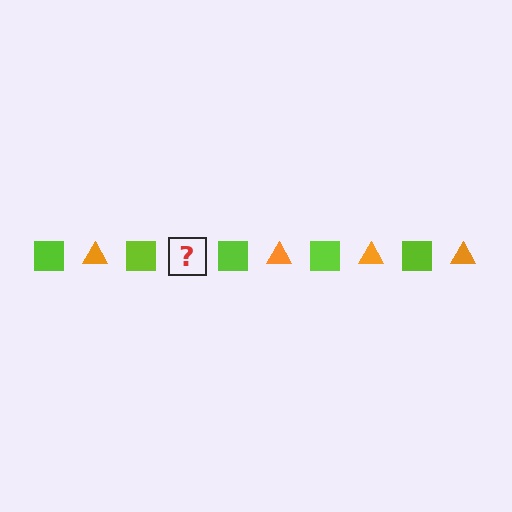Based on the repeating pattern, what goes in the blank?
The blank should be an orange triangle.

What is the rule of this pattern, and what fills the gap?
The rule is that the pattern alternates between lime square and orange triangle. The gap should be filled with an orange triangle.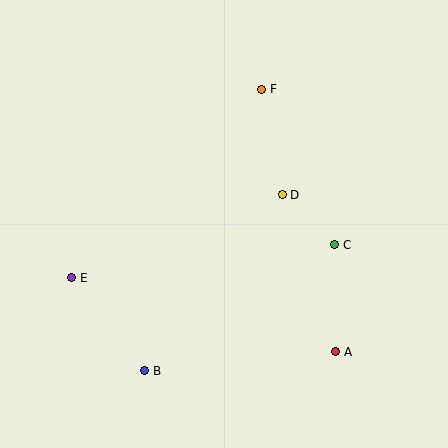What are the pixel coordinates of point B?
Point B is at (145, 371).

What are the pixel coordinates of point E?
Point E is at (72, 278).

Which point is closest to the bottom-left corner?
Point B is closest to the bottom-left corner.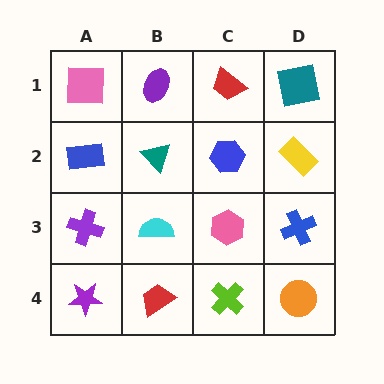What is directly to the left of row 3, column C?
A cyan semicircle.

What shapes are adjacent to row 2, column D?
A teal square (row 1, column D), a blue cross (row 3, column D), a blue hexagon (row 2, column C).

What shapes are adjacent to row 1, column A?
A blue rectangle (row 2, column A), a purple ellipse (row 1, column B).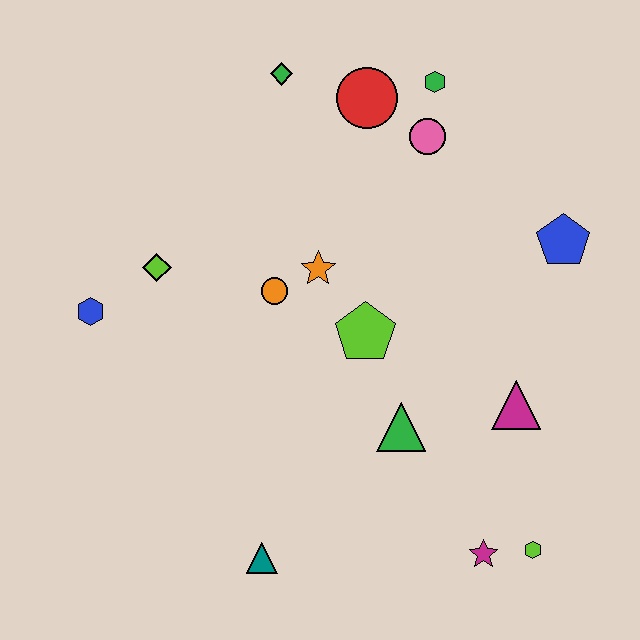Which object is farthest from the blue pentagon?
The blue hexagon is farthest from the blue pentagon.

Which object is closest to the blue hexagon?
The lime diamond is closest to the blue hexagon.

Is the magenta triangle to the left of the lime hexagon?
Yes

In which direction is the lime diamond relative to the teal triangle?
The lime diamond is above the teal triangle.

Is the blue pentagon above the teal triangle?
Yes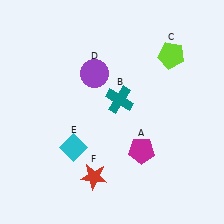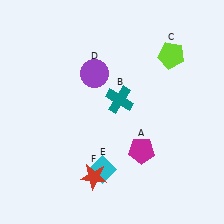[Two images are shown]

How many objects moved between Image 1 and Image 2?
1 object moved between the two images.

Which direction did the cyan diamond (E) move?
The cyan diamond (E) moved right.